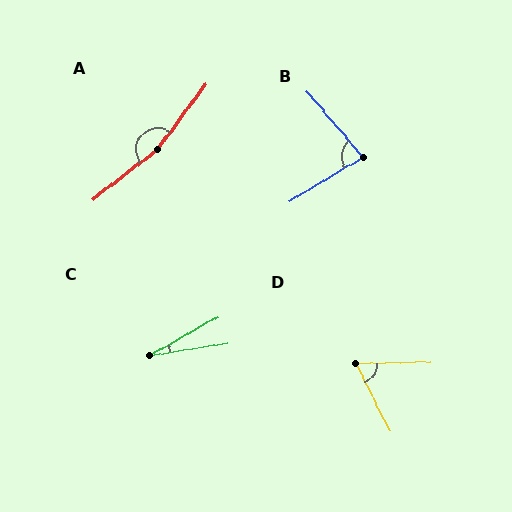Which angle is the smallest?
C, at approximately 21 degrees.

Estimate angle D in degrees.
Approximately 65 degrees.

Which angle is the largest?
A, at approximately 165 degrees.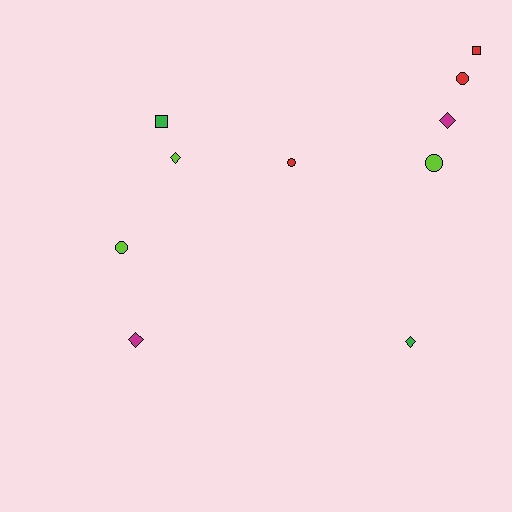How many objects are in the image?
There are 10 objects.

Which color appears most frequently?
Red, with 3 objects.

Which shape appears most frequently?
Diamond, with 4 objects.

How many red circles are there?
There are 2 red circles.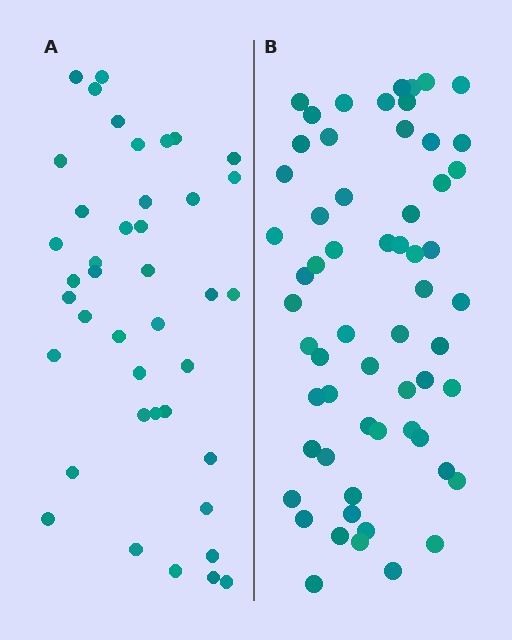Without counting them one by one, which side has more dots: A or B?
Region B (the right region) has more dots.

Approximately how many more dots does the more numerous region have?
Region B has approximately 20 more dots than region A.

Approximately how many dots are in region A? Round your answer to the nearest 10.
About 40 dots. (The exact count is 41, which rounds to 40.)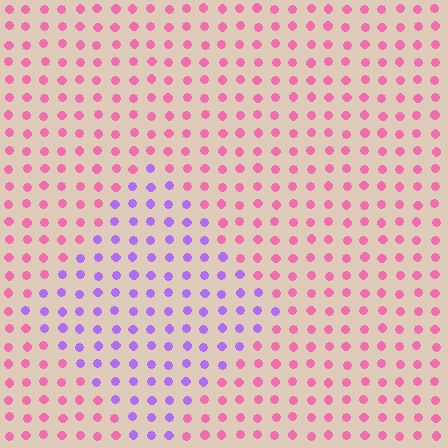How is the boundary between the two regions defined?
The boundary is defined purely by a slight shift in hue (about 60 degrees). Spacing, size, and orientation are identical on both sides.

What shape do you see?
I see a diamond.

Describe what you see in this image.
The image is filled with small pink elements in a uniform arrangement. A diamond-shaped region is visible where the elements are tinted to a slightly different hue, forming a subtle color boundary.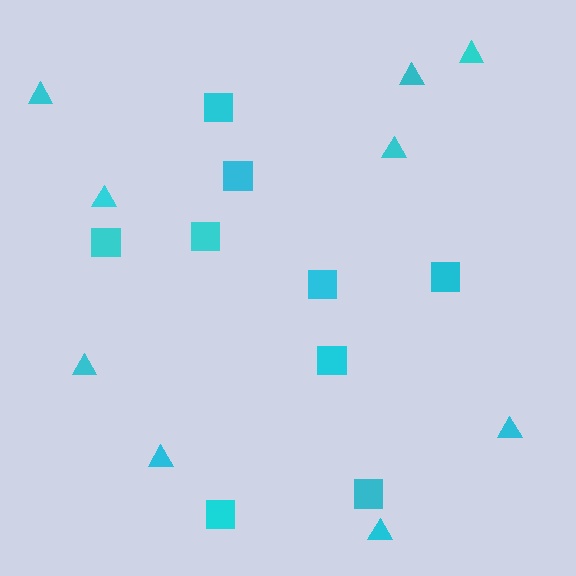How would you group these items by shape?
There are 2 groups: one group of squares (9) and one group of triangles (9).